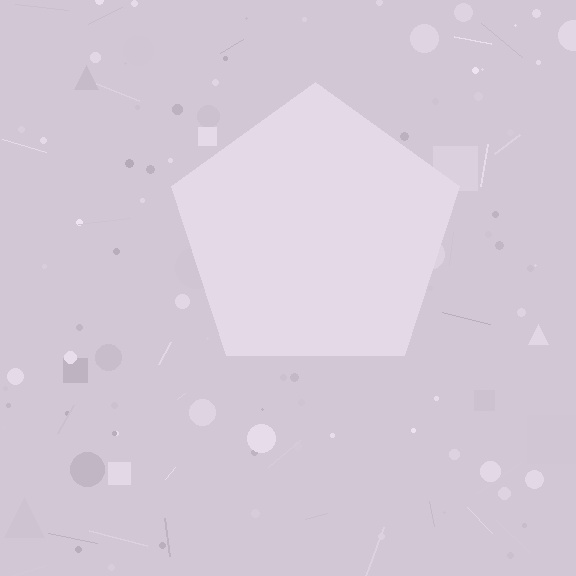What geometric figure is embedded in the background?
A pentagon is embedded in the background.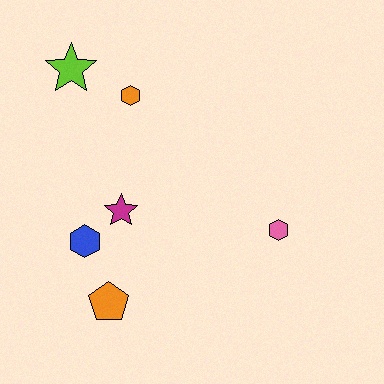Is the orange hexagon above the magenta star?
Yes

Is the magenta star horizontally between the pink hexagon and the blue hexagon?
Yes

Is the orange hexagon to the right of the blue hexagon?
Yes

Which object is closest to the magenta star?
The blue hexagon is closest to the magenta star.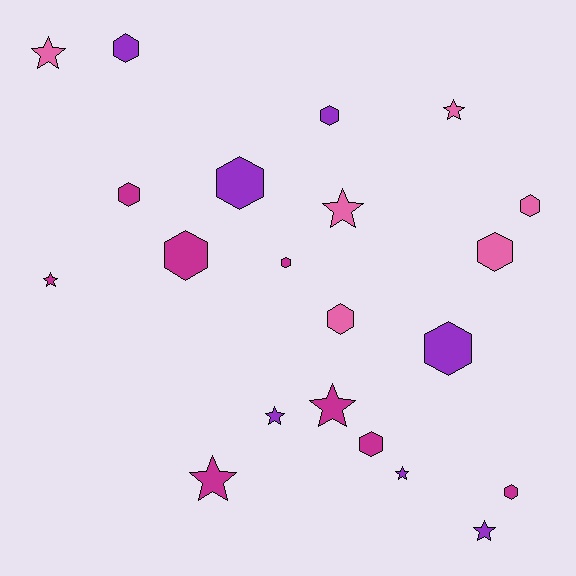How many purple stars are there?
There are 3 purple stars.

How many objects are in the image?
There are 21 objects.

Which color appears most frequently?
Magenta, with 8 objects.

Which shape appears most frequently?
Hexagon, with 12 objects.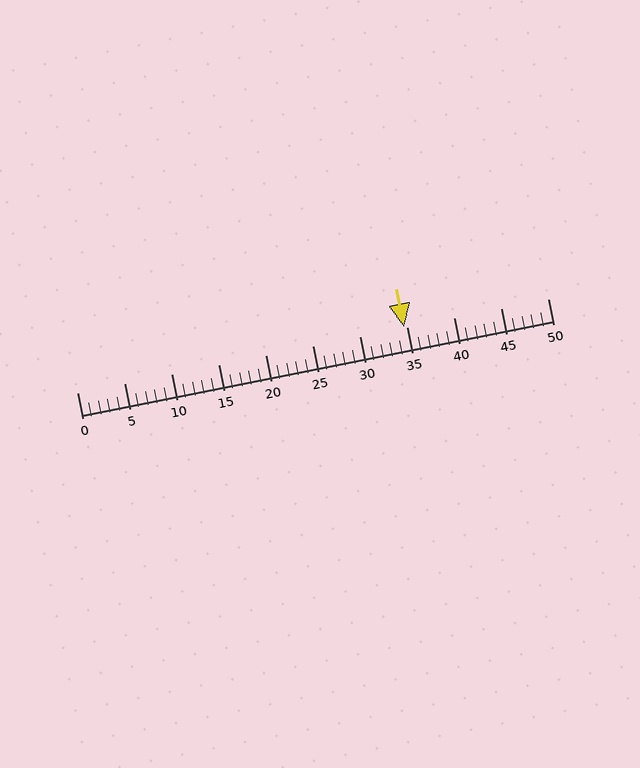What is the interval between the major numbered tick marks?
The major tick marks are spaced 5 units apart.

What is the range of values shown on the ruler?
The ruler shows values from 0 to 50.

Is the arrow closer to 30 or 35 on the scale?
The arrow is closer to 35.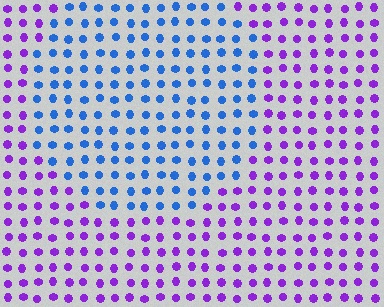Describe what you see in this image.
The image is filled with small purple elements in a uniform arrangement. A circle-shaped region is visible where the elements are tinted to a slightly different hue, forming a subtle color boundary.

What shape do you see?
I see a circle.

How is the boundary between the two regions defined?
The boundary is defined purely by a slight shift in hue (about 60 degrees). Spacing, size, and orientation are identical on both sides.